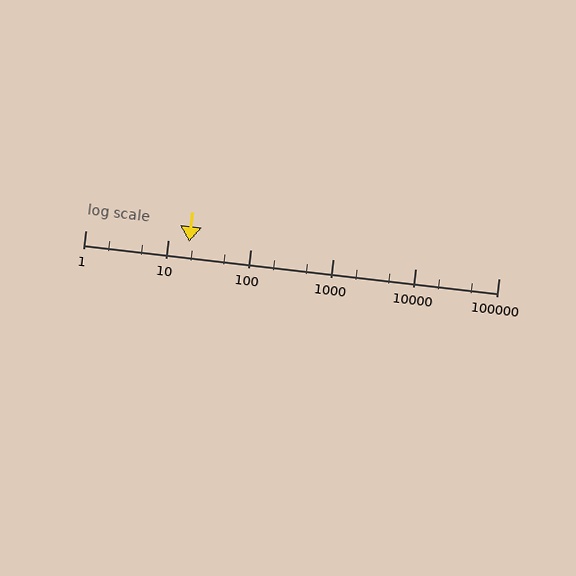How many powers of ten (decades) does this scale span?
The scale spans 5 decades, from 1 to 100000.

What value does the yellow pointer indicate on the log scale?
The pointer indicates approximately 18.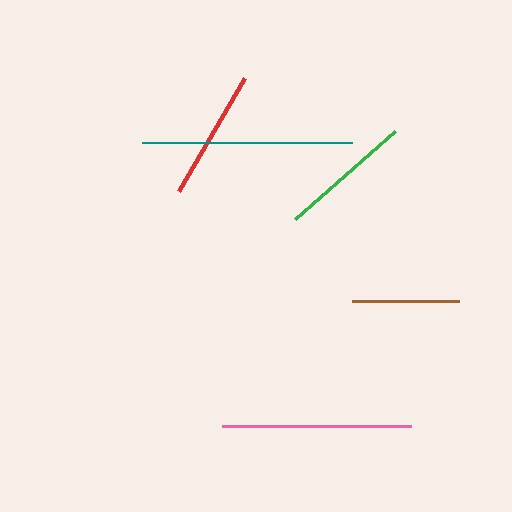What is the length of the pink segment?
The pink segment is approximately 189 pixels long.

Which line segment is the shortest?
The brown line is the shortest at approximately 107 pixels.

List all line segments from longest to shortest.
From longest to shortest: teal, pink, green, red, brown.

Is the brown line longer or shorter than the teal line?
The teal line is longer than the brown line.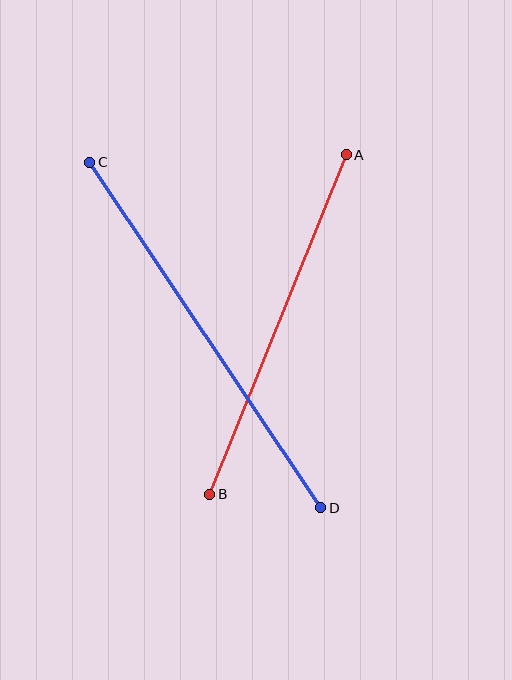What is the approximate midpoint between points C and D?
The midpoint is at approximately (205, 335) pixels.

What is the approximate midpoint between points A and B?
The midpoint is at approximately (278, 325) pixels.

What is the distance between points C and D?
The distance is approximately 416 pixels.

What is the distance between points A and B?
The distance is approximately 366 pixels.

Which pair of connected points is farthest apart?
Points C and D are farthest apart.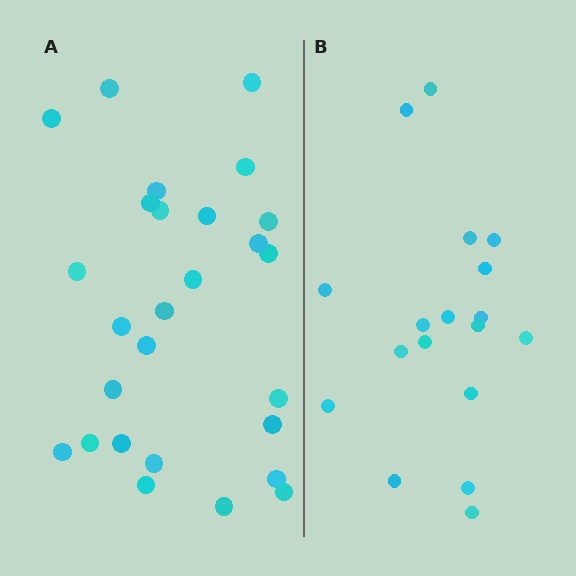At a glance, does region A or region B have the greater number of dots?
Region A (the left region) has more dots.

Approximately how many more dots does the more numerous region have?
Region A has roughly 8 or so more dots than region B.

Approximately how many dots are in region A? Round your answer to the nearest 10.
About 30 dots. (The exact count is 27, which rounds to 30.)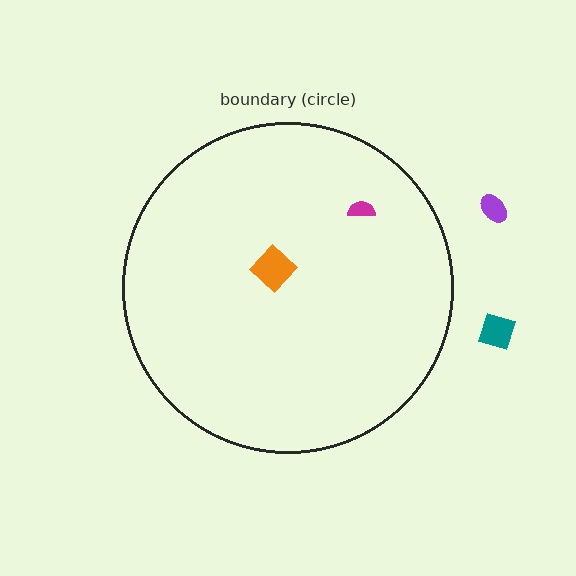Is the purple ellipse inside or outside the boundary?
Outside.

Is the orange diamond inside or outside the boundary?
Inside.